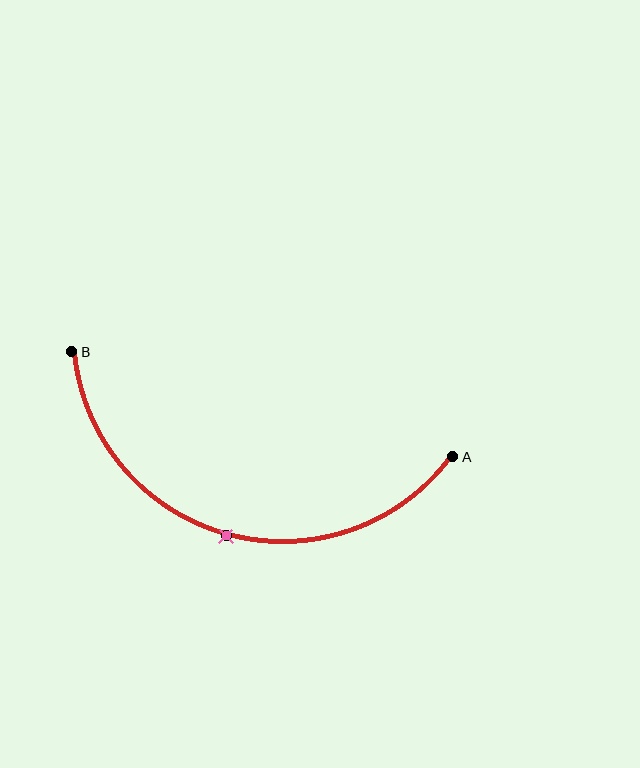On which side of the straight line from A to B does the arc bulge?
The arc bulges below the straight line connecting A and B.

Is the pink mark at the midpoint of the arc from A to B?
Yes. The pink mark lies on the arc at equal arc-length from both A and B — it is the arc midpoint.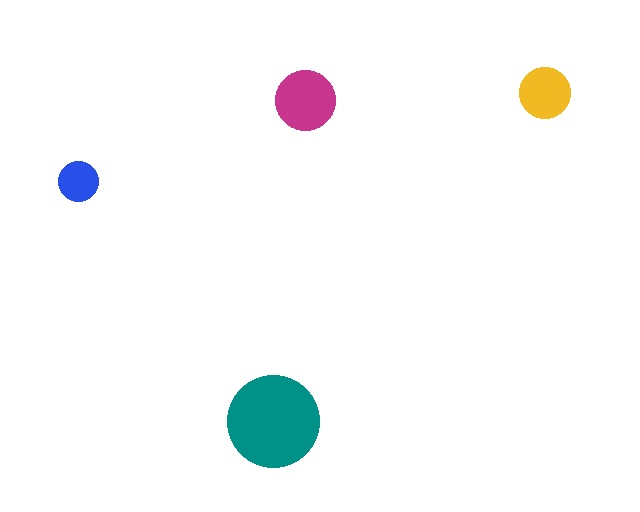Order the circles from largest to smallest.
the teal one, the magenta one, the yellow one, the blue one.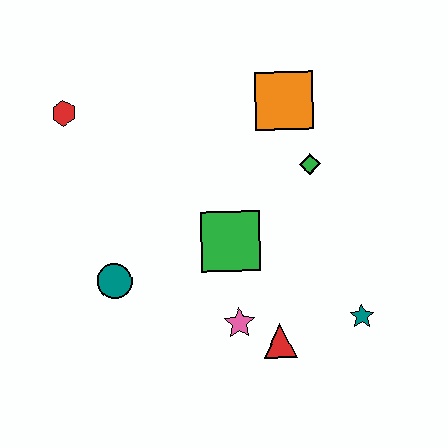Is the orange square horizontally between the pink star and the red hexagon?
No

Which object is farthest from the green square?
The red hexagon is farthest from the green square.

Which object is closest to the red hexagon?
The teal circle is closest to the red hexagon.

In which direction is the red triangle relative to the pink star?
The red triangle is to the right of the pink star.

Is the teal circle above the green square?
No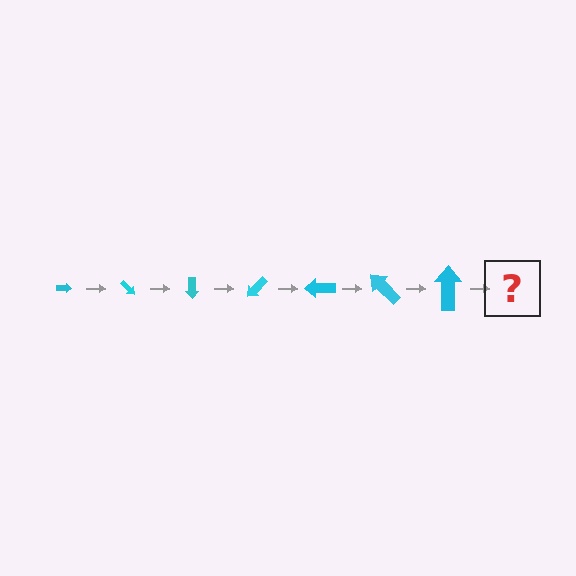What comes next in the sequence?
The next element should be an arrow, larger than the previous one and rotated 315 degrees from the start.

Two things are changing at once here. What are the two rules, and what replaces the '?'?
The two rules are that the arrow grows larger each step and it rotates 45 degrees each step. The '?' should be an arrow, larger than the previous one and rotated 315 degrees from the start.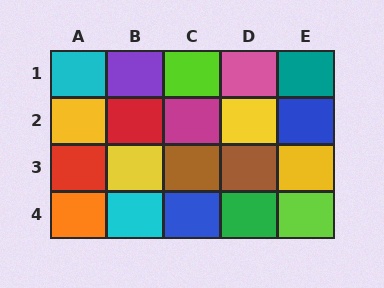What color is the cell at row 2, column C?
Magenta.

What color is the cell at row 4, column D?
Green.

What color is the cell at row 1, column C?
Lime.